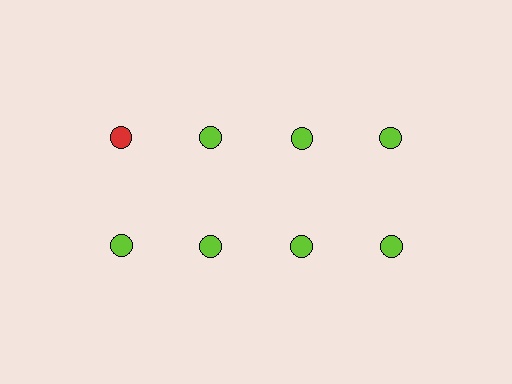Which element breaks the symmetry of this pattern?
The red circle in the top row, leftmost column breaks the symmetry. All other shapes are lime circles.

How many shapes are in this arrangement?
There are 8 shapes arranged in a grid pattern.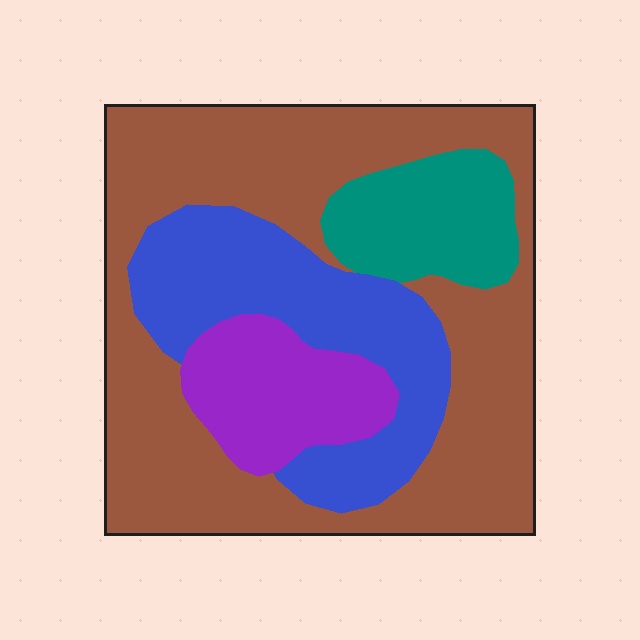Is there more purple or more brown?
Brown.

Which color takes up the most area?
Brown, at roughly 55%.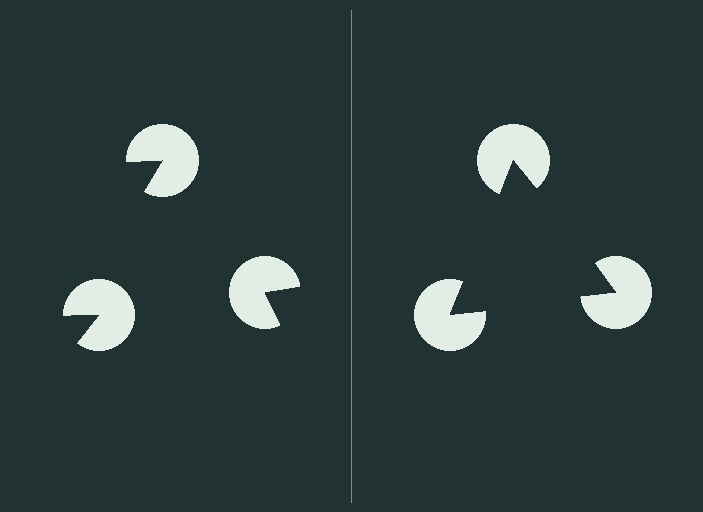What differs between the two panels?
The pac-man discs are positioned identically on both sides; only the wedge orientations differ. On the right they align to a triangle; on the left they are misaligned.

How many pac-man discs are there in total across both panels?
6 — 3 on each side.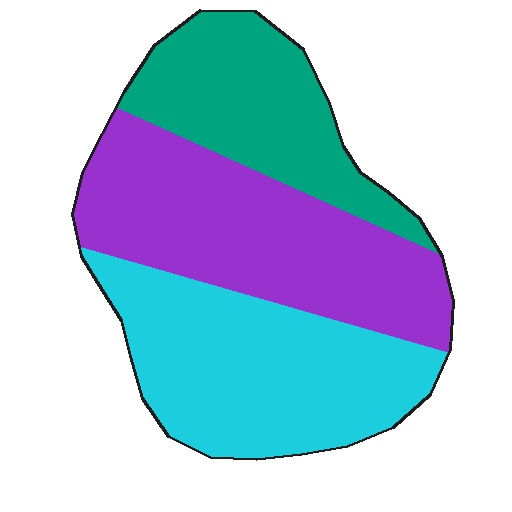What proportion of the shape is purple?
Purple takes up about three eighths (3/8) of the shape.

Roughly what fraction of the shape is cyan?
Cyan takes up about three eighths (3/8) of the shape.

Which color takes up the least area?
Teal, at roughly 25%.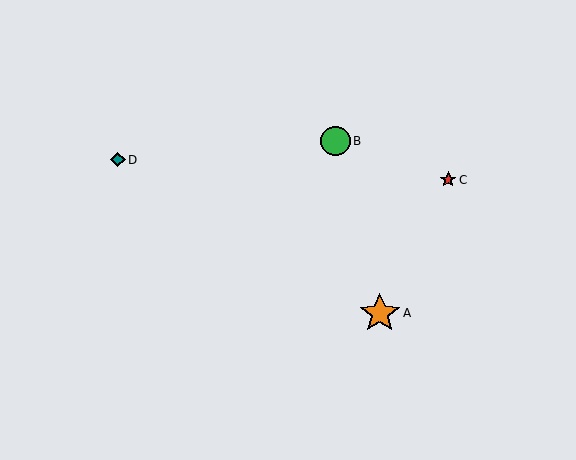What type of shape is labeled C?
Shape C is a red star.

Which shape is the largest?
The orange star (labeled A) is the largest.